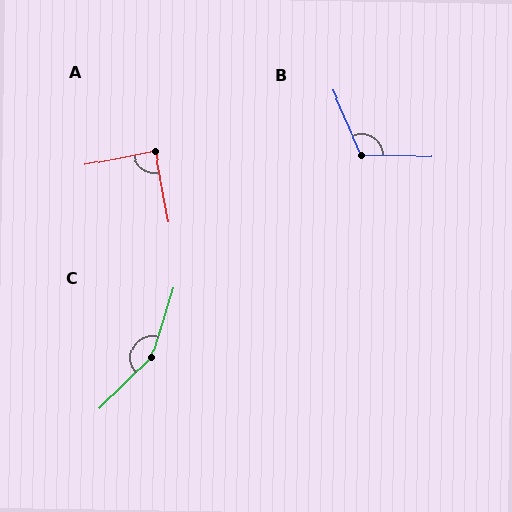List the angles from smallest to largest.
A (89°), B (113°), C (152°).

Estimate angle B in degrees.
Approximately 113 degrees.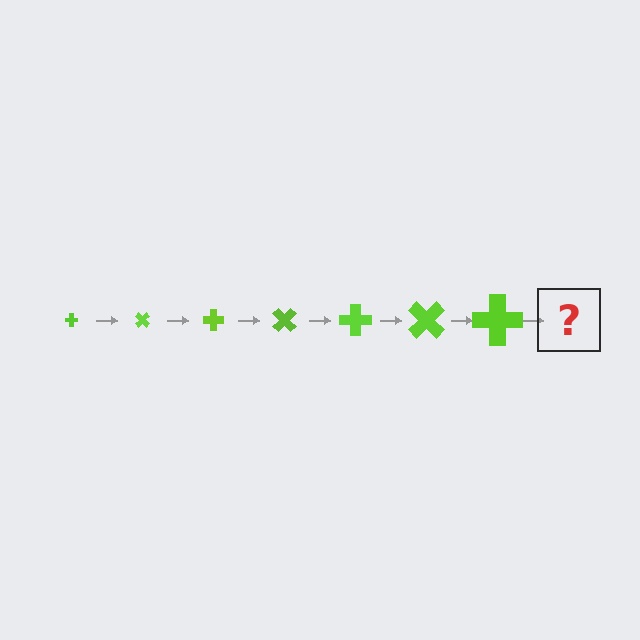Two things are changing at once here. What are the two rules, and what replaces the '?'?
The two rules are that the cross grows larger each step and it rotates 45 degrees each step. The '?' should be a cross, larger than the previous one and rotated 315 degrees from the start.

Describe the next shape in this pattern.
It should be a cross, larger than the previous one and rotated 315 degrees from the start.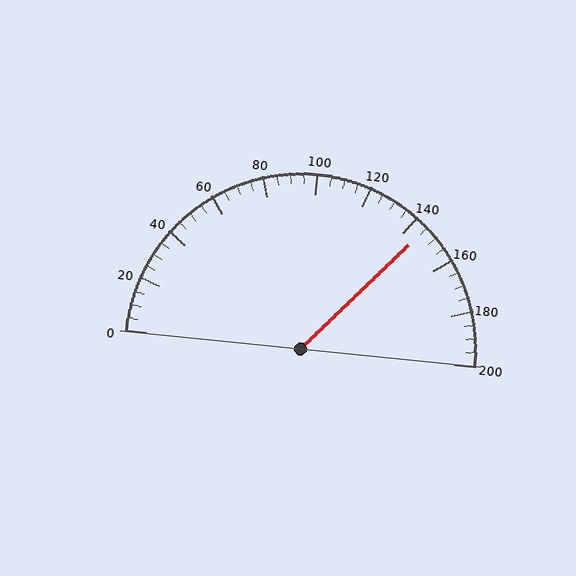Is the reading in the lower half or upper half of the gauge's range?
The reading is in the upper half of the range (0 to 200).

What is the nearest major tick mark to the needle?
The nearest major tick mark is 140.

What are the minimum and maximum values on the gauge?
The gauge ranges from 0 to 200.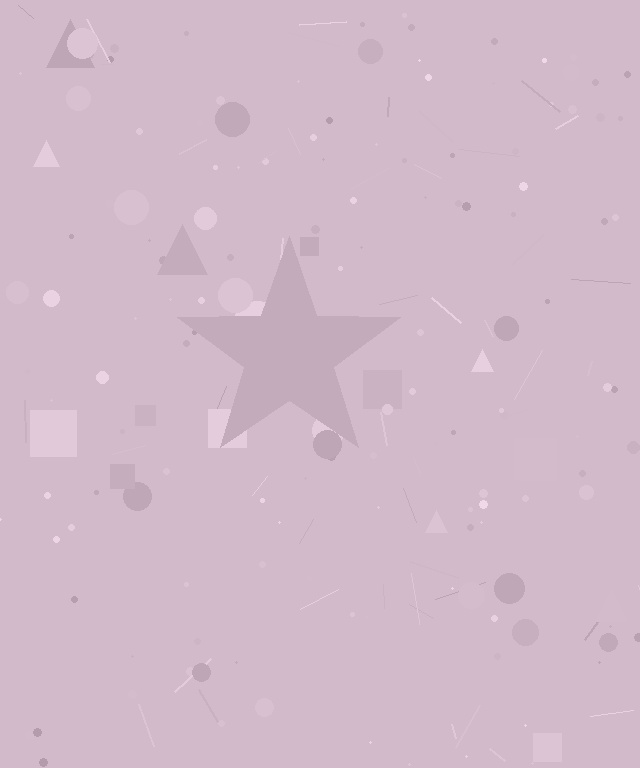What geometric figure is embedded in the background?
A star is embedded in the background.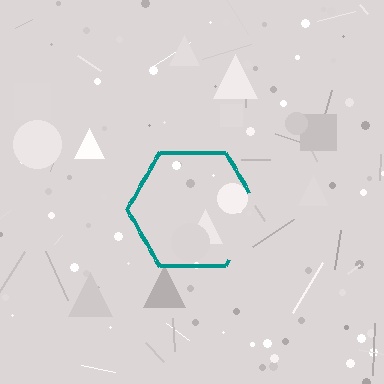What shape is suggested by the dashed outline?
The dashed outline suggests a hexagon.